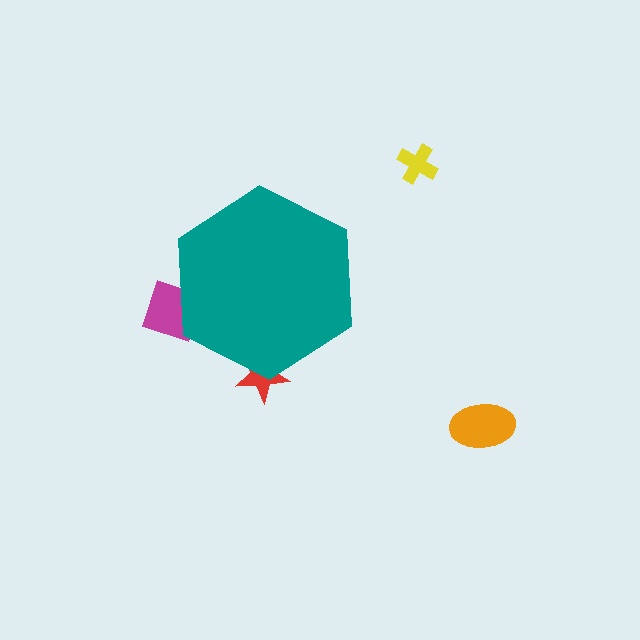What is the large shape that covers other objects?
A teal hexagon.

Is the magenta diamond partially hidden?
Yes, the magenta diamond is partially hidden behind the teal hexagon.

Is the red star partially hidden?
Yes, the red star is partially hidden behind the teal hexagon.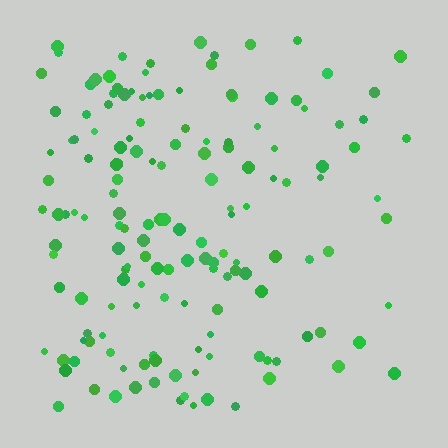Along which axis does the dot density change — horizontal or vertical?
Horizontal.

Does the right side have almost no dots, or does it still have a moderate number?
Still a moderate number, just noticeably fewer than the left.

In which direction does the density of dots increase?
From right to left, with the left side densest.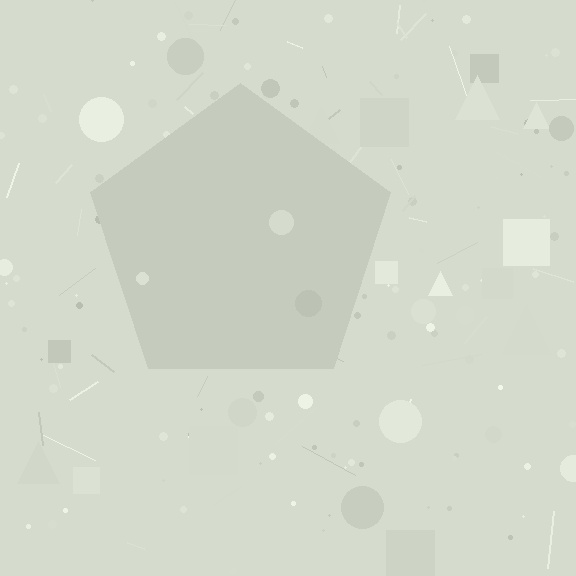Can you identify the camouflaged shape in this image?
The camouflaged shape is a pentagon.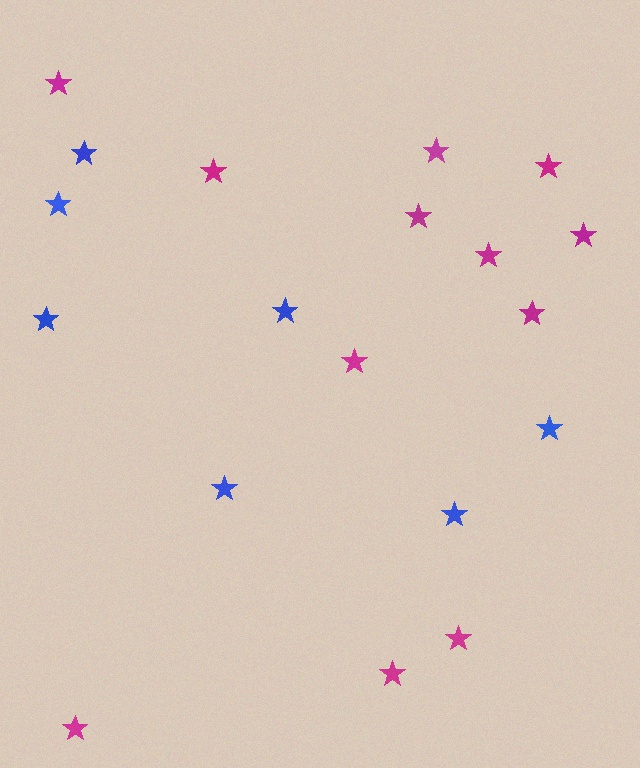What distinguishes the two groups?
There are 2 groups: one group of magenta stars (12) and one group of blue stars (7).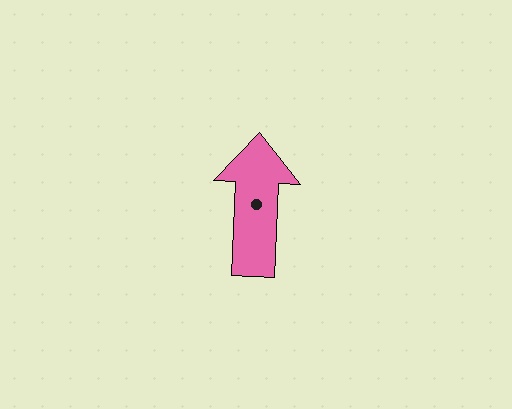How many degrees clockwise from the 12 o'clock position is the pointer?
Approximately 3 degrees.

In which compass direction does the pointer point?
North.